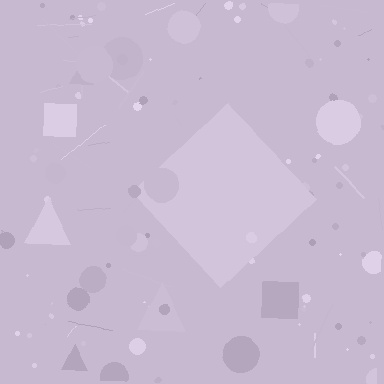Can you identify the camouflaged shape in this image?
The camouflaged shape is a diamond.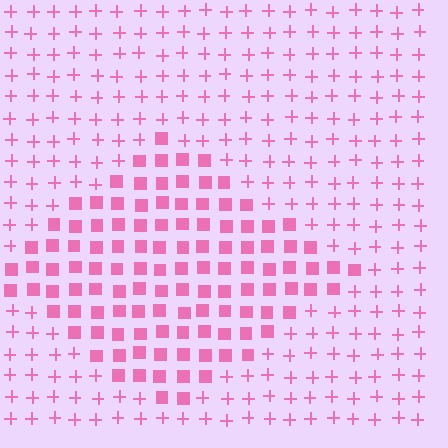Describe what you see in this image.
The image is filled with small pink elements arranged in a uniform grid. A diamond-shaped region contains squares, while the surrounding area contains plus signs. The boundary is defined purely by the change in element shape.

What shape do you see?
I see a diamond.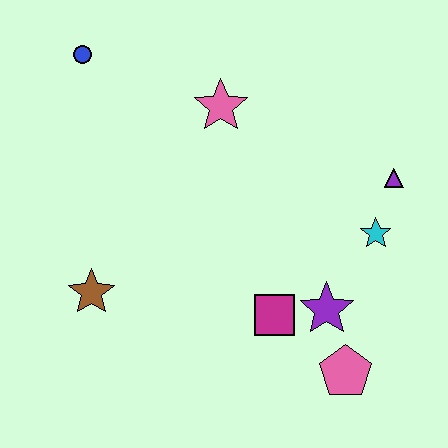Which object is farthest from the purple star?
The blue circle is farthest from the purple star.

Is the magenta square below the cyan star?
Yes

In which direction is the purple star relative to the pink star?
The purple star is below the pink star.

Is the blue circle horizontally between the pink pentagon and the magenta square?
No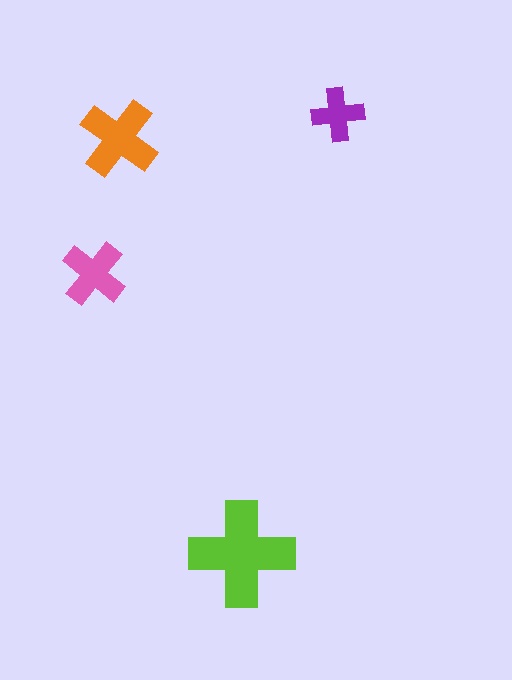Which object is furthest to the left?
The pink cross is leftmost.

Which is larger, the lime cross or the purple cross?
The lime one.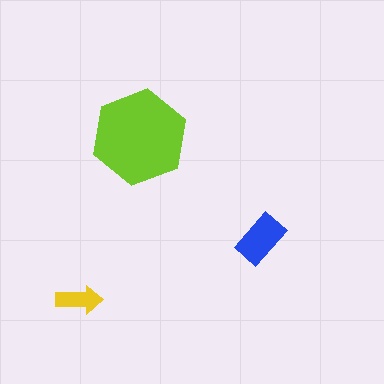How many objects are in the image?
There are 3 objects in the image.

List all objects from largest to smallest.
The lime hexagon, the blue rectangle, the yellow arrow.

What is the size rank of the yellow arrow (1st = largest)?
3rd.